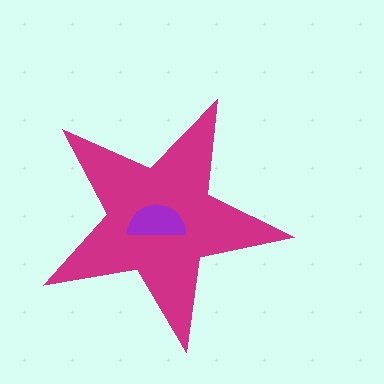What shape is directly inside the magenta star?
The purple semicircle.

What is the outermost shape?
The magenta star.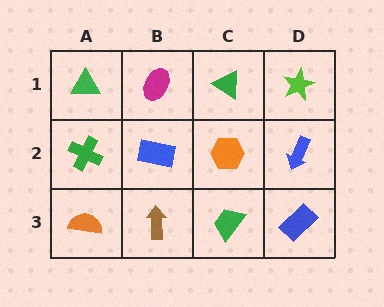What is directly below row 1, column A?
A green cross.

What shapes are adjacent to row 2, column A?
A green triangle (row 1, column A), an orange semicircle (row 3, column A), a blue rectangle (row 2, column B).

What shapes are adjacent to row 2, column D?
A lime star (row 1, column D), a blue rectangle (row 3, column D), an orange hexagon (row 2, column C).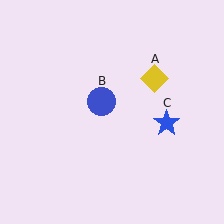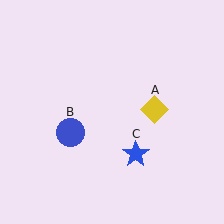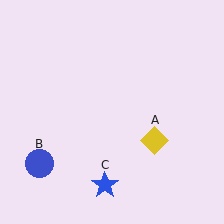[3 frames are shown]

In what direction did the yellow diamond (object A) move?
The yellow diamond (object A) moved down.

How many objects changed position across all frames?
3 objects changed position: yellow diamond (object A), blue circle (object B), blue star (object C).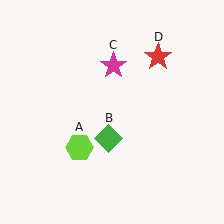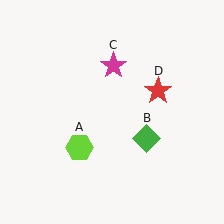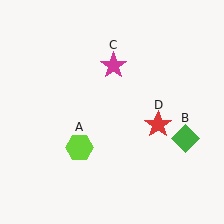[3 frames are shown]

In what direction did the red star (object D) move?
The red star (object D) moved down.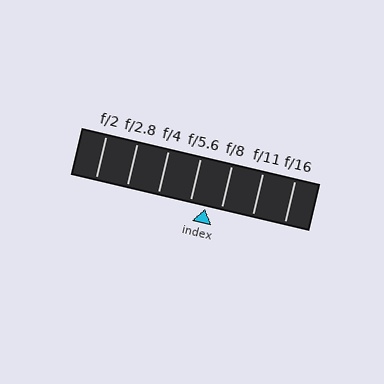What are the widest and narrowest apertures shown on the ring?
The widest aperture shown is f/2 and the narrowest is f/16.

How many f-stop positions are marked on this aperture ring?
There are 7 f-stop positions marked.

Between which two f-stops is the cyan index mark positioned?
The index mark is between f/5.6 and f/8.